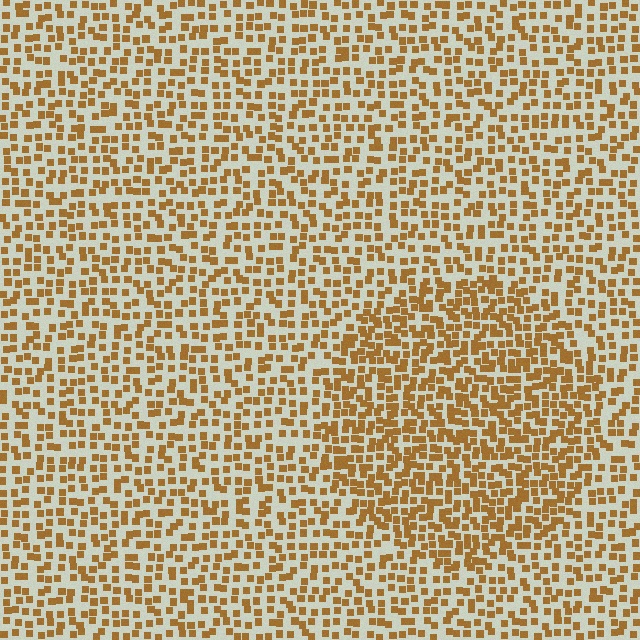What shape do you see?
I see a circle.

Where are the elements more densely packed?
The elements are more densely packed inside the circle boundary.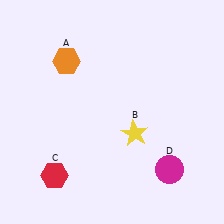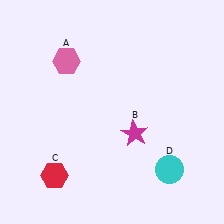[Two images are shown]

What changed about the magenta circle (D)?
In Image 1, D is magenta. In Image 2, it changed to cyan.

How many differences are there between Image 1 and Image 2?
There are 3 differences between the two images.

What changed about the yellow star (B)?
In Image 1, B is yellow. In Image 2, it changed to magenta.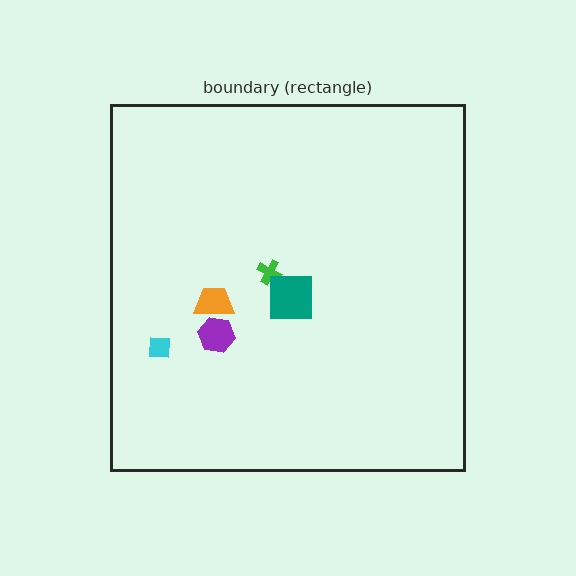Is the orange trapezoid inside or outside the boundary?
Inside.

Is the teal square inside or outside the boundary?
Inside.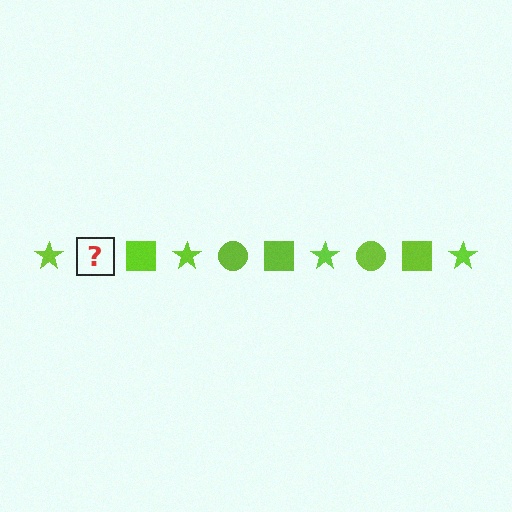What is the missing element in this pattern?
The missing element is a lime circle.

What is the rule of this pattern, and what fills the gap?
The rule is that the pattern cycles through star, circle, square shapes in lime. The gap should be filled with a lime circle.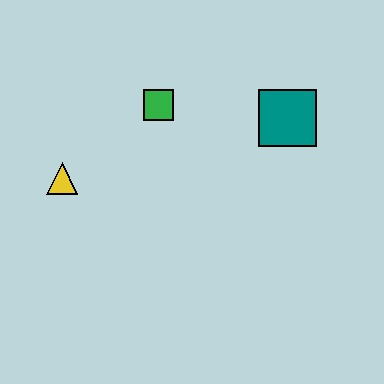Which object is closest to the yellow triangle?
The green square is closest to the yellow triangle.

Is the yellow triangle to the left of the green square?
Yes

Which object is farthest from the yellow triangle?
The teal square is farthest from the yellow triangle.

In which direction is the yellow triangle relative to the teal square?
The yellow triangle is to the left of the teal square.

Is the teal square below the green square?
Yes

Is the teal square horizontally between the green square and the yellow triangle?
No